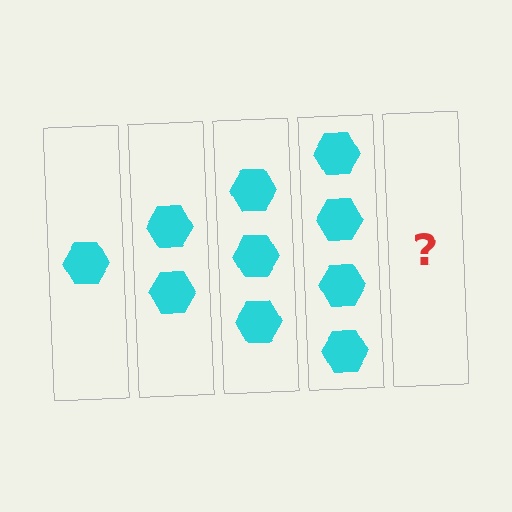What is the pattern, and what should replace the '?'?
The pattern is that each step adds one more hexagon. The '?' should be 5 hexagons.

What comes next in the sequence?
The next element should be 5 hexagons.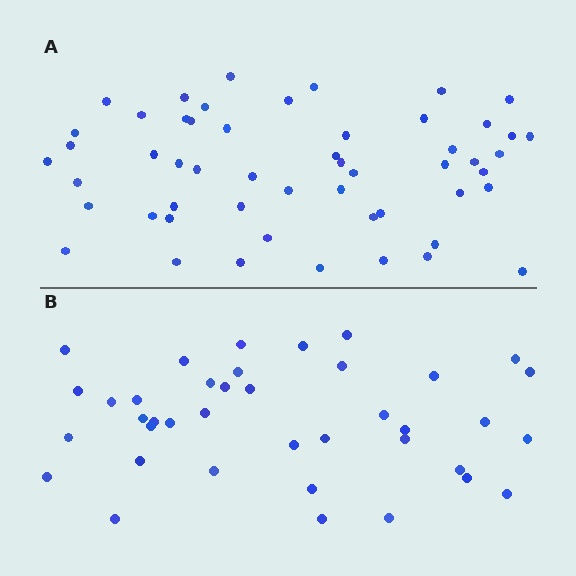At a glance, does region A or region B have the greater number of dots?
Region A (the top region) has more dots.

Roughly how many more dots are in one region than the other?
Region A has approximately 15 more dots than region B.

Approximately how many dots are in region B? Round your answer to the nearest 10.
About 40 dots. (The exact count is 39, which rounds to 40.)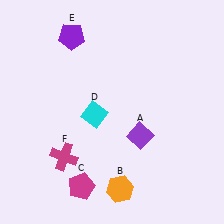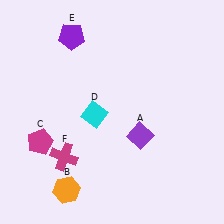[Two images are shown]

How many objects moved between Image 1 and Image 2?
2 objects moved between the two images.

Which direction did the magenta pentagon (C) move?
The magenta pentagon (C) moved up.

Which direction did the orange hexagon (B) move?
The orange hexagon (B) moved left.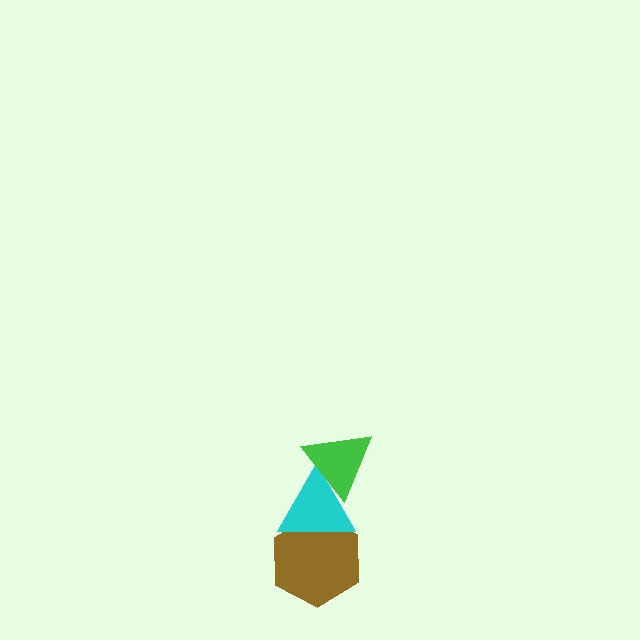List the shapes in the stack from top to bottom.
From top to bottom: the green triangle, the cyan triangle, the brown hexagon.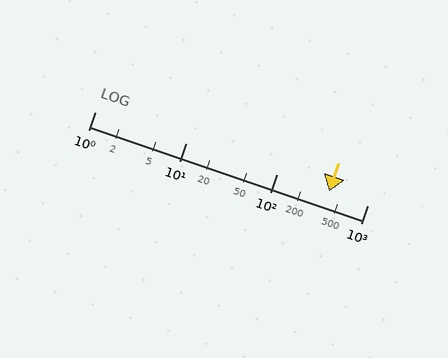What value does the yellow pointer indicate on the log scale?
The pointer indicates approximately 380.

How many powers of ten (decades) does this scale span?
The scale spans 3 decades, from 1 to 1000.